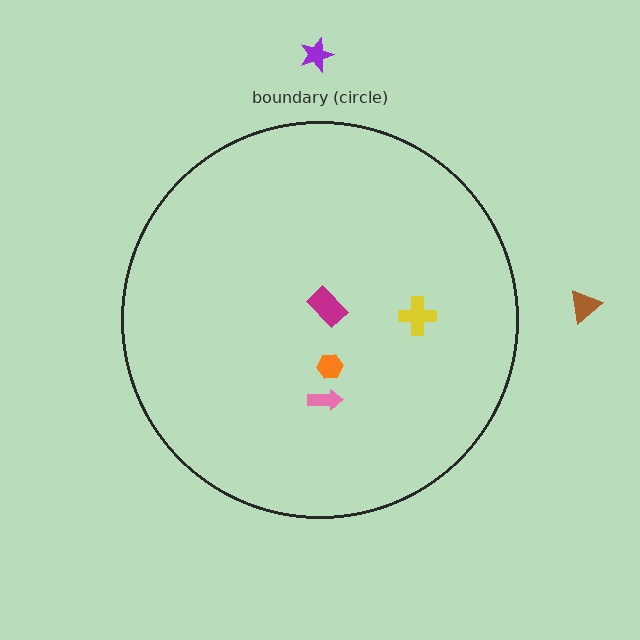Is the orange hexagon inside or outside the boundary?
Inside.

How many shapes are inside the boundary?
4 inside, 2 outside.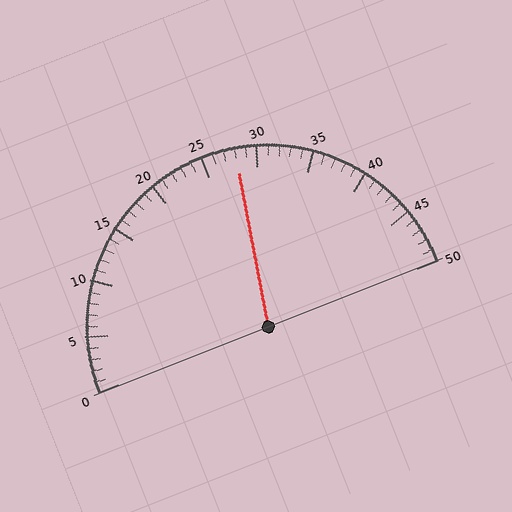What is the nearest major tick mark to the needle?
The nearest major tick mark is 30.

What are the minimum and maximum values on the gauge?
The gauge ranges from 0 to 50.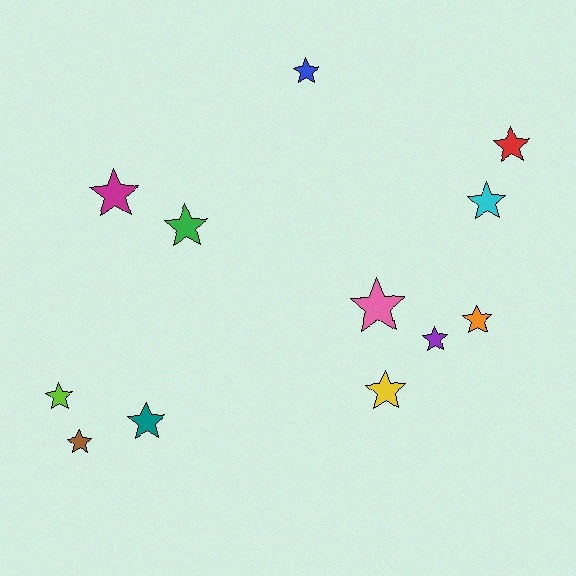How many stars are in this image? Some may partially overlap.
There are 12 stars.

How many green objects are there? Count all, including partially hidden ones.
There is 1 green object.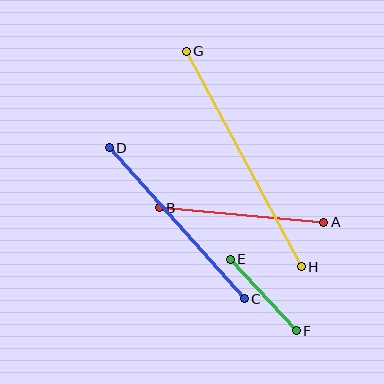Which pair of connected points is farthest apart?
Points G and H are farthest apart.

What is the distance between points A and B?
The distance is approximately 165 pixels.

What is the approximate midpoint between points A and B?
The midpoint is at approximately (241, 215) pixels.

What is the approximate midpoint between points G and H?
The midpoint is at approximately (244, 159) pixels.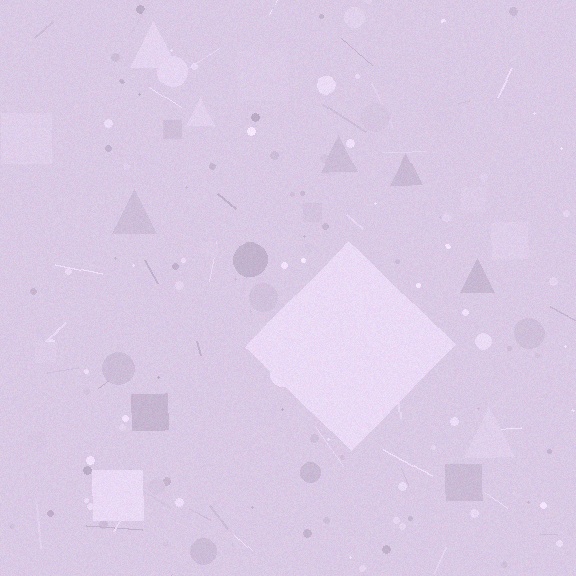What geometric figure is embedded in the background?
A diamond is embedded in the background.